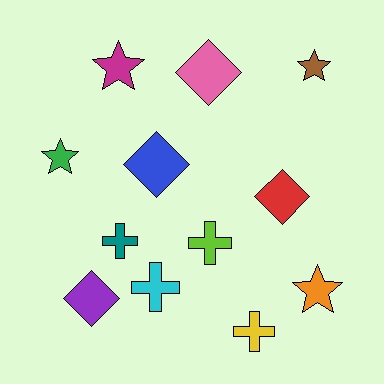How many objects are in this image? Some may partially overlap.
There are 12 objects.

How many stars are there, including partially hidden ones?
There are 4 stars.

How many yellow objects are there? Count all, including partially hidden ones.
There is 1 yellow object.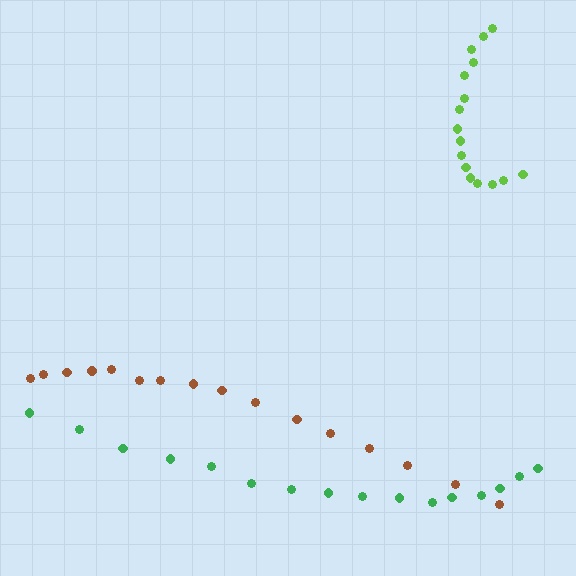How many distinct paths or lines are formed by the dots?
There are 3 distinct paths.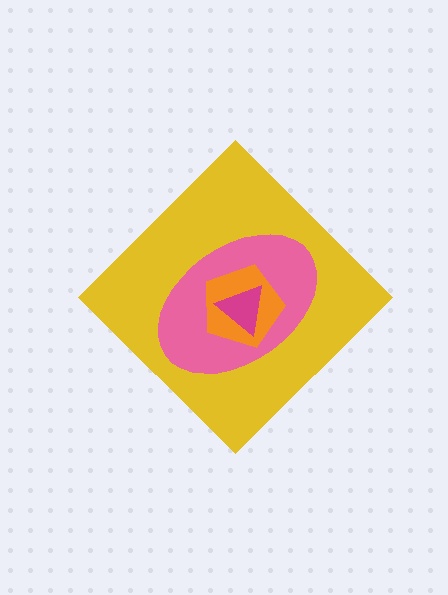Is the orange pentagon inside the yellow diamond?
Yes.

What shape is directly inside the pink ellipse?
The orange pentagon.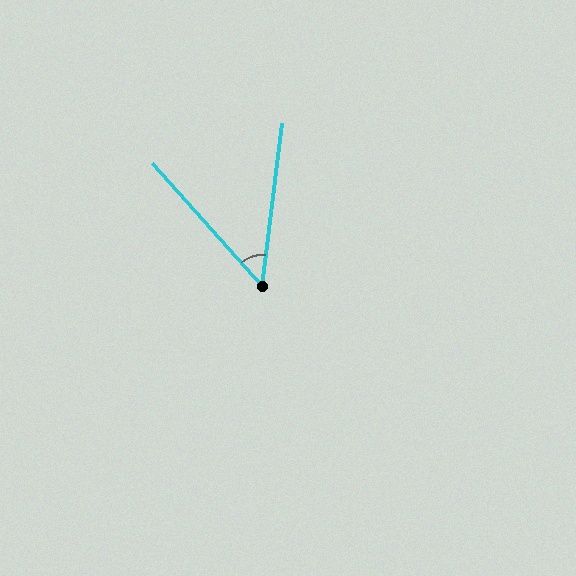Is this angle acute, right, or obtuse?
It is acute.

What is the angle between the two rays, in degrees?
Approximately 49 degrees.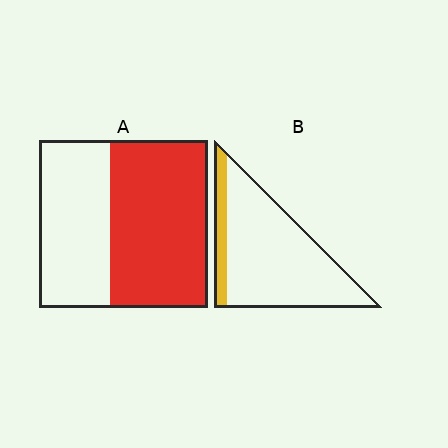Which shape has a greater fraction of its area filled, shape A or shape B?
Shape A.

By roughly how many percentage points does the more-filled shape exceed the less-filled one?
By roughly 45 percentage points (A over B).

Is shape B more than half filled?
No.